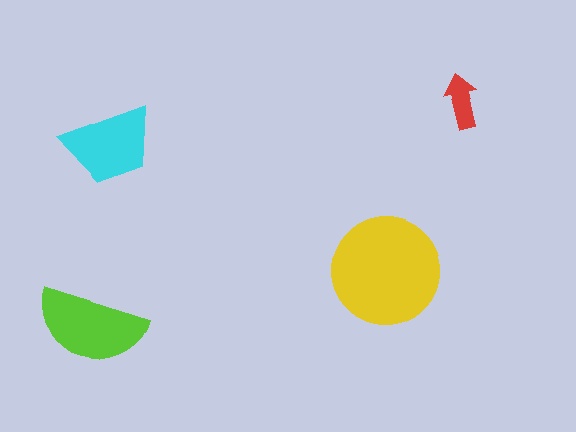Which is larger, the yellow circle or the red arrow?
The yellow circle.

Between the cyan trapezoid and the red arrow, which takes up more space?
The cyan trapezoid.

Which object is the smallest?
The red arrow.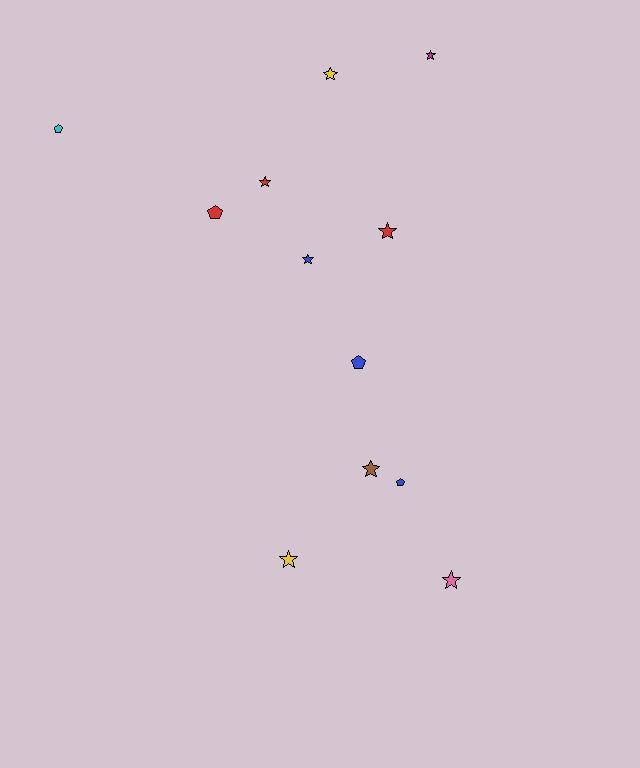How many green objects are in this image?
There are no green objects.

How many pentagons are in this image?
There are 4 pentagons.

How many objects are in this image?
There are 12 objects.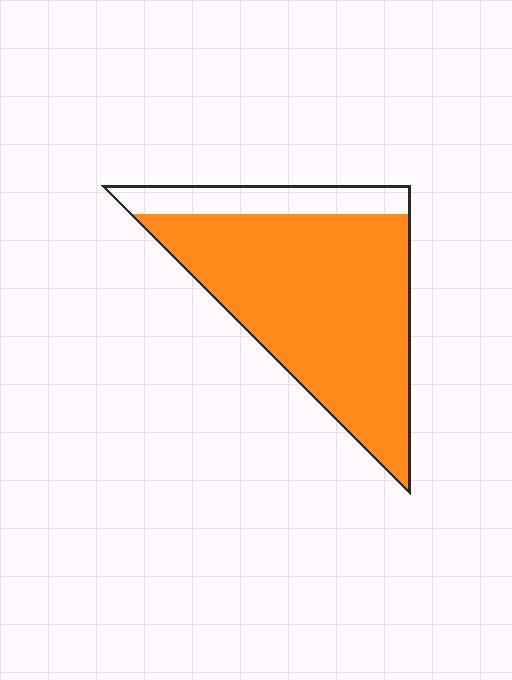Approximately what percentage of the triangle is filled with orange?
Approximately 80%.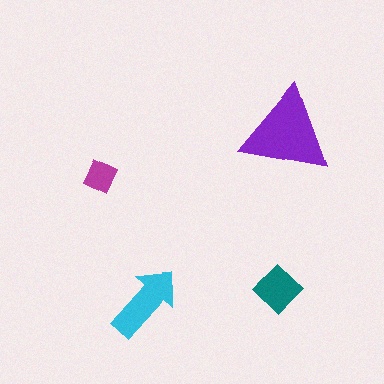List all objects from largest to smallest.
The purple triangle, the cyan arrow, the teal diamond, the magenta square.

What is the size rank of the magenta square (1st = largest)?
4th.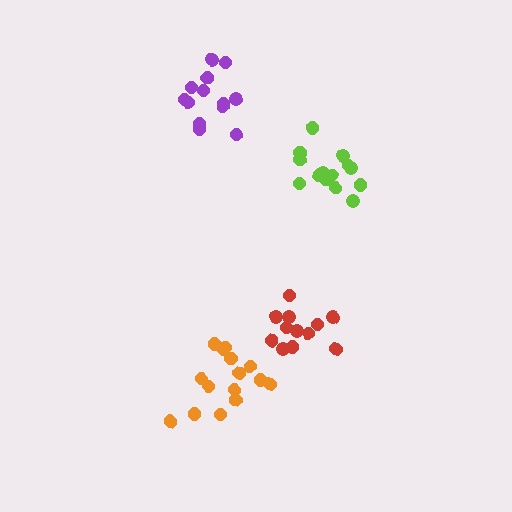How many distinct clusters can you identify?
There are 4 distinct clusters.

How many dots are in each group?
Group 1: 14 dots, Group 2: 15 dots, Group 3: 13 dots, Group 4: 12 dots (54 total).